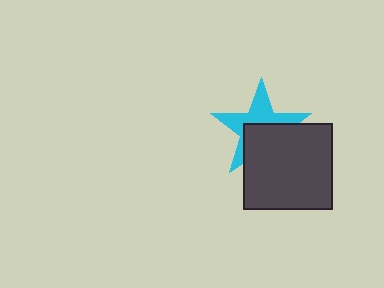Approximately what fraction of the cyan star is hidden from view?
Roughly 48% of the cyan star is hidden behind the dark gray rectangle.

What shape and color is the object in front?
The object in front is a dark gray rectangle.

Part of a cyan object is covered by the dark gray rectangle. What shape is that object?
It is a star.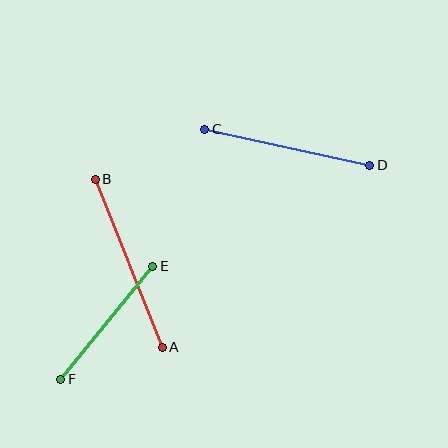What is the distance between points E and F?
The distance is approximately 146 pixels.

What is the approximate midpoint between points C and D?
The midpoint is at approximately (287, 147) pixels.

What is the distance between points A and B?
The distance is approximately 181 pixels.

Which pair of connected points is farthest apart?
Points A and B are farthest apart.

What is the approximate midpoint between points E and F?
The midpoint is at approximately (107, 323) pixels.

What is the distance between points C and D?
The distance is approximately 169 pixels.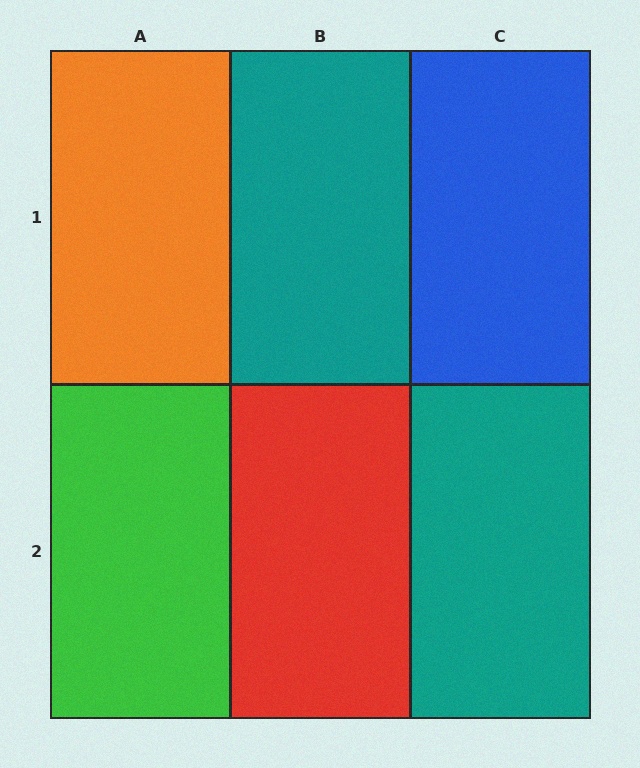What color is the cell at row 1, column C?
Blue.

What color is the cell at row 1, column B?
Teal.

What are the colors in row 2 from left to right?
Green, red, teal.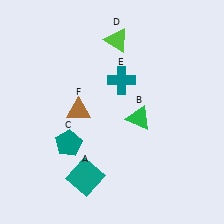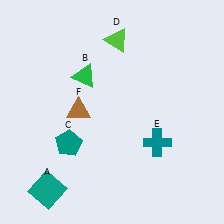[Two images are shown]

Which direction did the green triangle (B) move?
The green triangle (B) moved left.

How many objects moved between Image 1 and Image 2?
3 objects moved between the two images.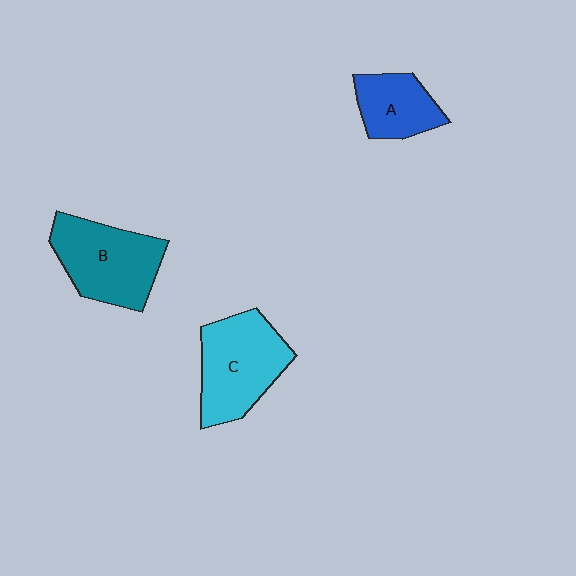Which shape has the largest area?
Shape C (cyan).